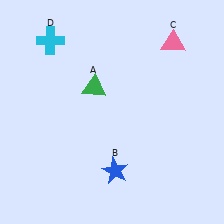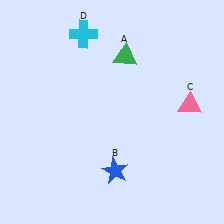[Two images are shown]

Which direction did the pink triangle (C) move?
The pink triangle (C) moved down.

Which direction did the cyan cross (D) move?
The cyan cross (D) moved right.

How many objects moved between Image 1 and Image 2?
3 objects moved between the two images.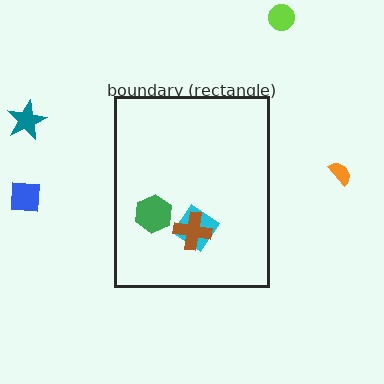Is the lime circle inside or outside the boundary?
Outside.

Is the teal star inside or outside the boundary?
Outside.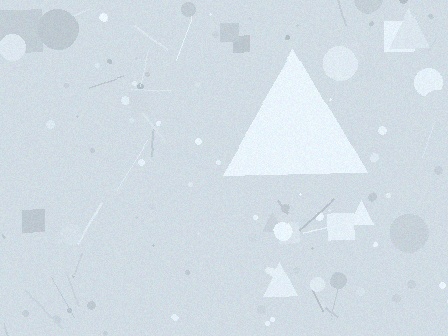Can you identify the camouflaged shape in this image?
The camouflaged shape is a triangle.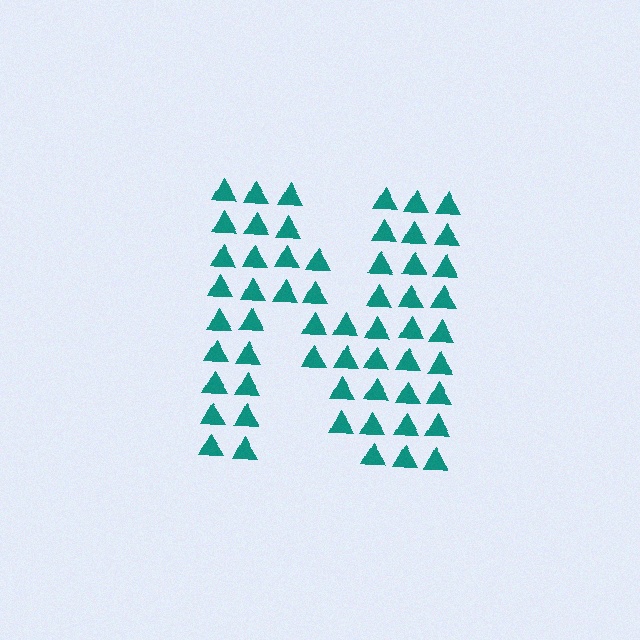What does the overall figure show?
The overall figure shows the letter N.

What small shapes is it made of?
It is made of small triangles.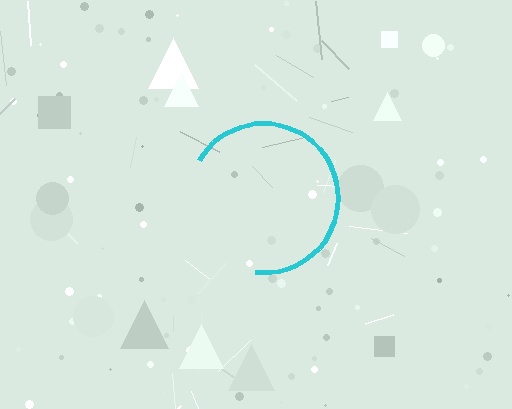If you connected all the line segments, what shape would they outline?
They would outline a circle.